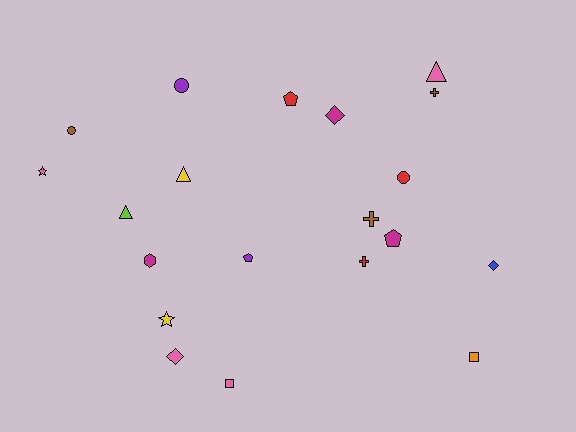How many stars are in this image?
There are 2 stars.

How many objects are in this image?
There are 20 objects.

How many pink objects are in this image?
There are 4 pink objects.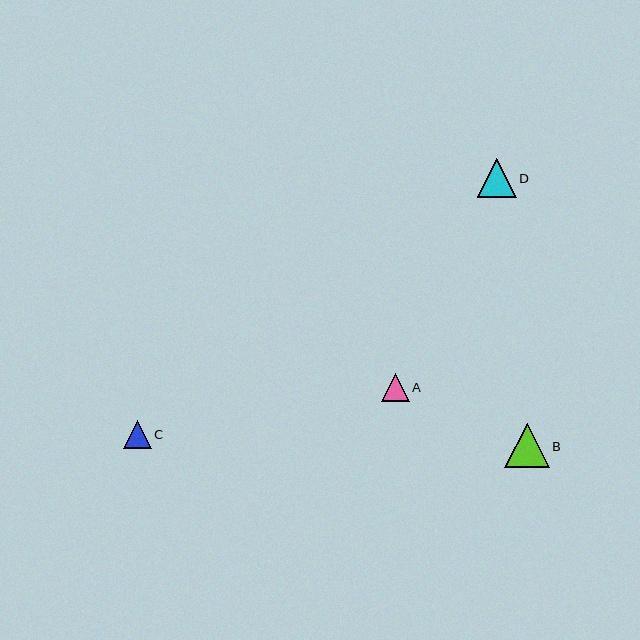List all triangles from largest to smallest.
From largest to smallest: B, D, C, A.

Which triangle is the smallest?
Triangle A is the smallest with a size of approximately 28 pixels.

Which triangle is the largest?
Triangle B is the largest with a size of approximately 44 pixels.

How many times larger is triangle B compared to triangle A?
Triangle B is approximately 1.6 times the size of triangle A.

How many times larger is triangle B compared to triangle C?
Triangle B is approximately 1.6 times the size of triangle C.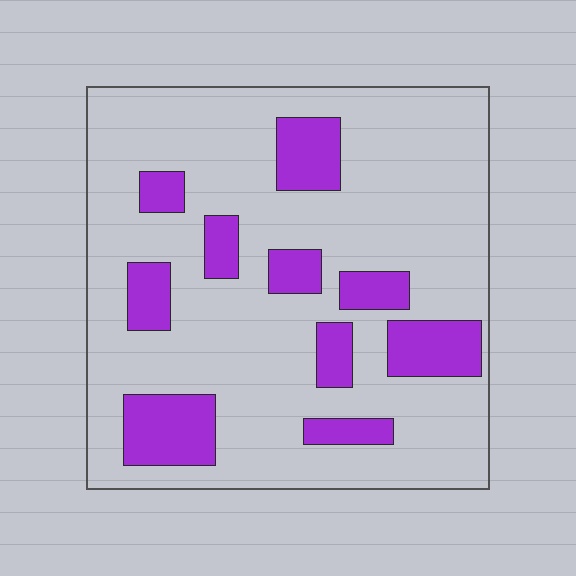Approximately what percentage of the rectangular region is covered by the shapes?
Approximately 20%.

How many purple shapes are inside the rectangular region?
10.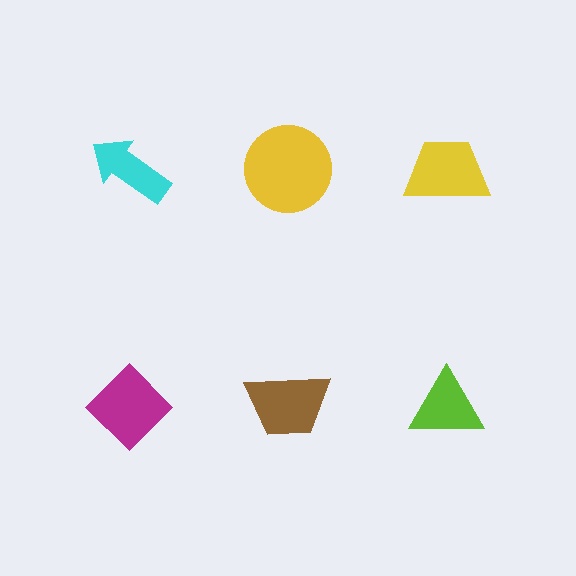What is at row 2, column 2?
A brown trapezoid.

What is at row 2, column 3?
A lime triangle.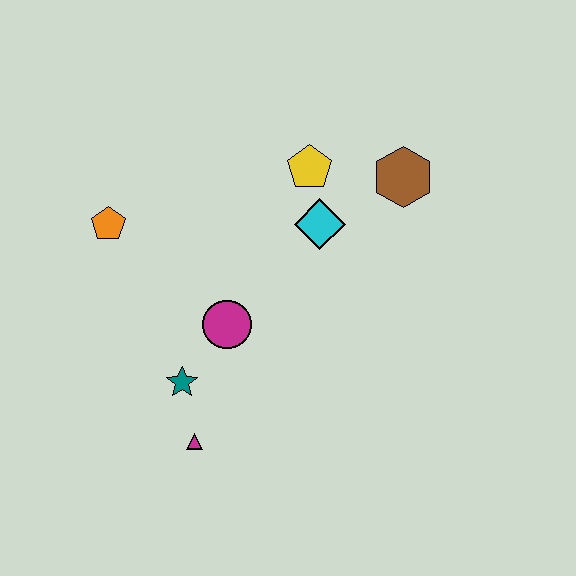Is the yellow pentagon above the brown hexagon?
Yes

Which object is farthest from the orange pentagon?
The brown hexagon is farthest from the orange pentagon.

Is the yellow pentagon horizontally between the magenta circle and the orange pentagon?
No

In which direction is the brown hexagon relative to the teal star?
The brown hexagon is to the right of the teal star.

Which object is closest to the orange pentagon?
The magenta circle is closest to the orange pentagon.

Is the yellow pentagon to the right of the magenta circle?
Yes